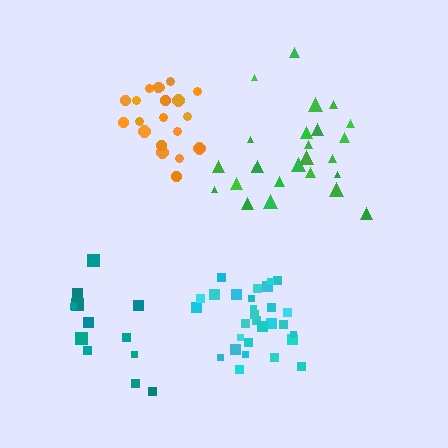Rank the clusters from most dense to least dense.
cyan, orange, green, teal.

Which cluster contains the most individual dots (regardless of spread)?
Cyan (29).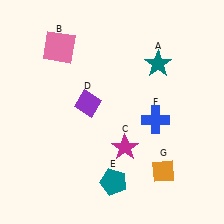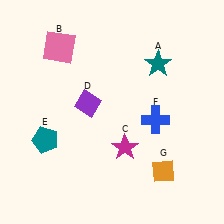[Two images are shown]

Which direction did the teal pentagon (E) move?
The teal pentagon (E) moved left.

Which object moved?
The teal pentagon (E) moved left.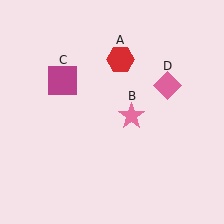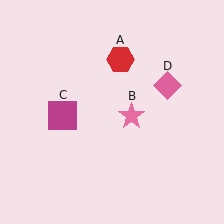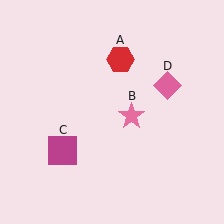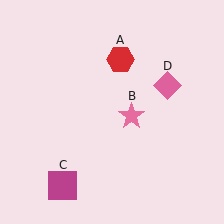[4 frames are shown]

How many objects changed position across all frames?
1 object changed position: magenta square (object C).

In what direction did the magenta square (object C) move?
The magenta square (object C) moved down.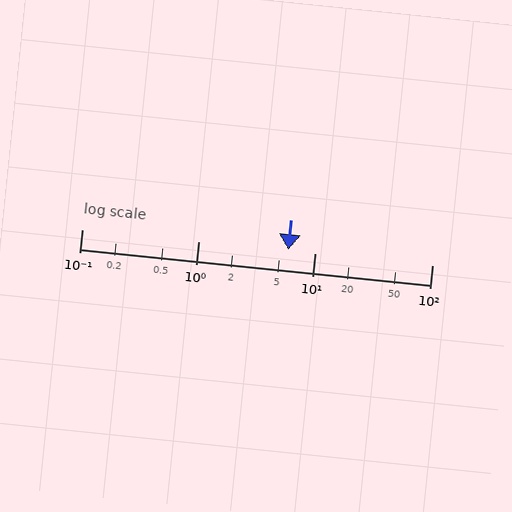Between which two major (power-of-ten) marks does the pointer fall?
The pointer is between 1 and 10.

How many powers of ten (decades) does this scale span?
The scale spans 3 decades, from 0.1 to 100.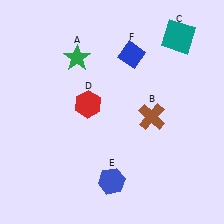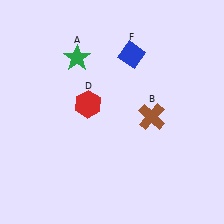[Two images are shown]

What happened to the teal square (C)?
The teal square (C) was removed in Image 2. It was in the top-right area of Image 1.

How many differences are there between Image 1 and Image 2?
There are 2 differences between the two images.